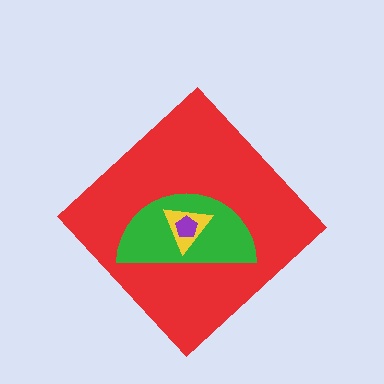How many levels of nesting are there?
4.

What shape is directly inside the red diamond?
The green semicircle.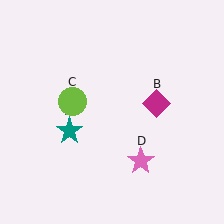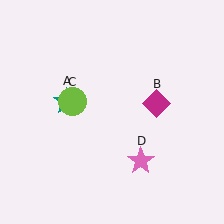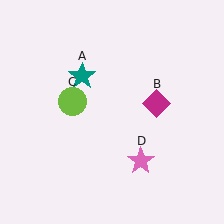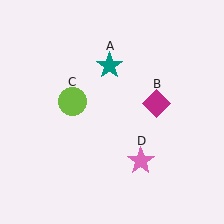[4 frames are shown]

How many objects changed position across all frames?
1 object changed position: teal star (object A).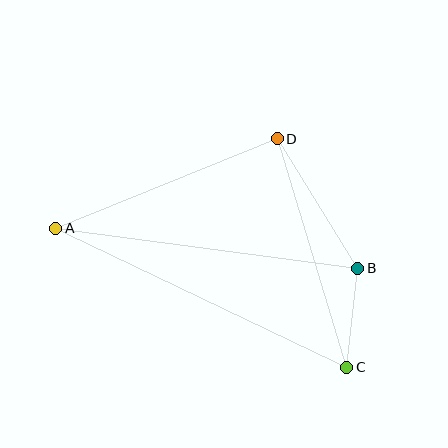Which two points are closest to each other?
Points B and C are closest to each other.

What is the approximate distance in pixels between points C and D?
The distance between C and D is approximately 239 pixels.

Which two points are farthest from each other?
Points A and C are farthest from each other.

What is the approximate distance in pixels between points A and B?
The distance between A and B is approximately 305 pixels.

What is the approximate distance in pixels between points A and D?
The distance between A and D is approximately 239 pixels.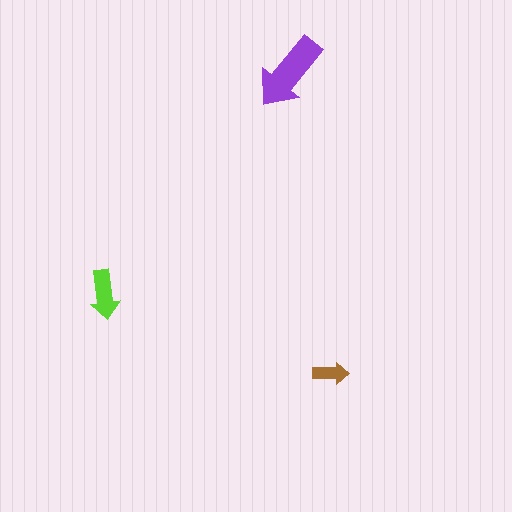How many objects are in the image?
There are 3 objects in the image.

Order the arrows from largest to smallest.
the purple one, the lime one, the brown one.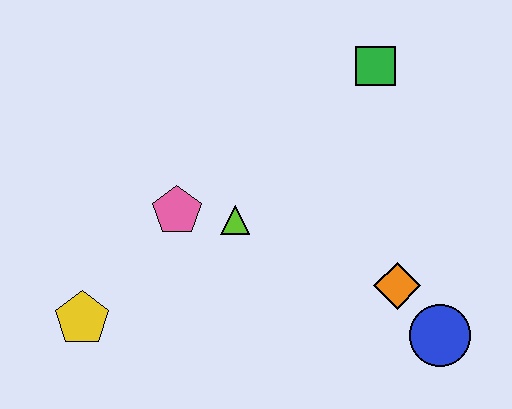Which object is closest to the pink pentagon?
The lime triangle is closest to the pink pentagon.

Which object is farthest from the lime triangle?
The blue circle is farthest from the lime triangle.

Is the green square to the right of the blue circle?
No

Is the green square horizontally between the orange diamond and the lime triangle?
Yes